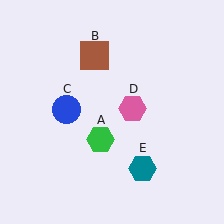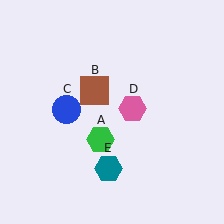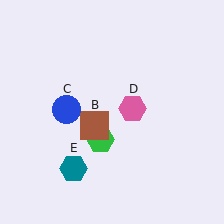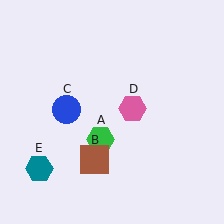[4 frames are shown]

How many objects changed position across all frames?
2 objects changed position: brown square (object B), teal hexagon (object E).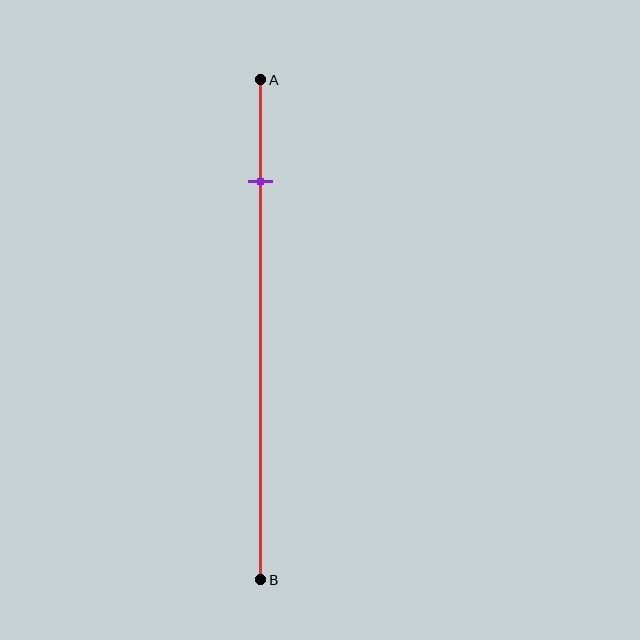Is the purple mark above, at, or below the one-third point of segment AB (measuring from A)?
The purple mark is above the one-third point of segment AB.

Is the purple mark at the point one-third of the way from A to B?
No, the mark is at about 20% from A, not at the 33% one-third point.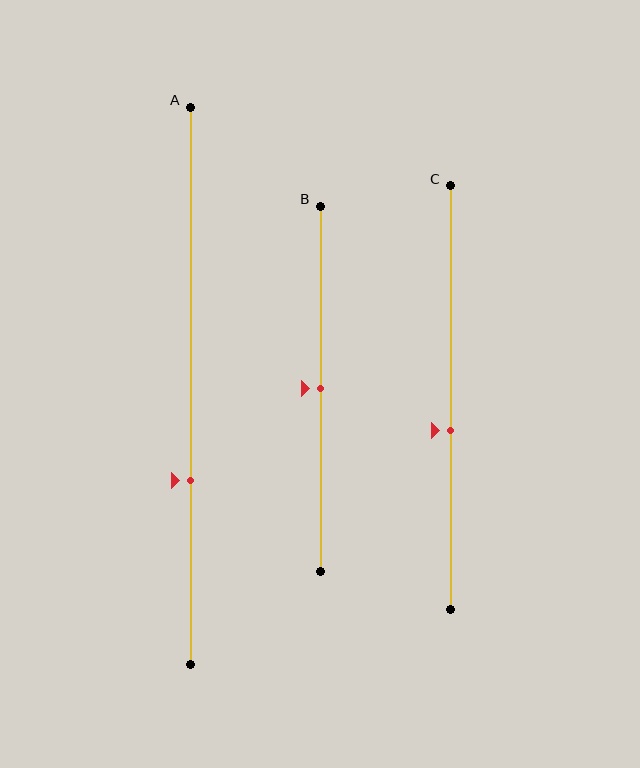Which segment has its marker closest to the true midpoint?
Segment B has its marker closest to the true midpoint.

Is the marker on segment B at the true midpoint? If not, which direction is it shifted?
Yes, the marker on segment B is at the true midpoint.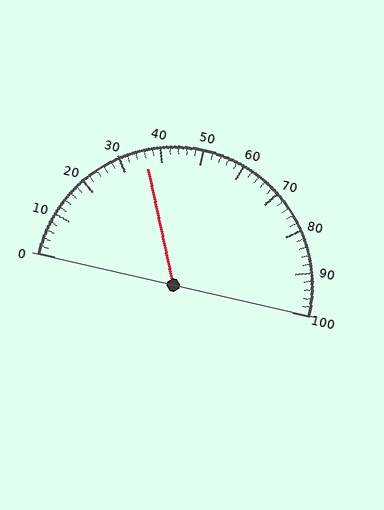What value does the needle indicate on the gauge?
The needle indicates approximately 36.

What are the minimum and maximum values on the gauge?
The gauge ranges from 0 to 100.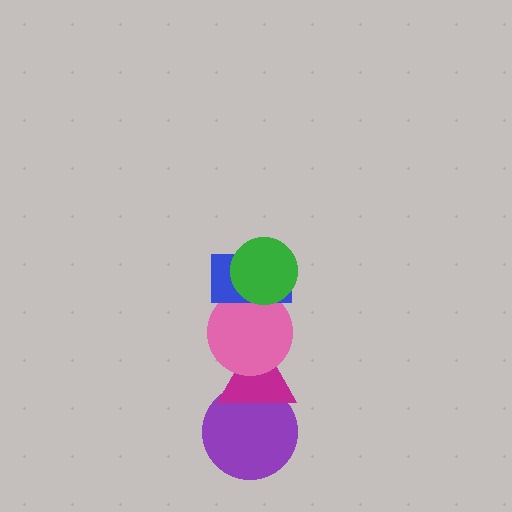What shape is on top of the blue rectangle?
The green circle is on top of the blue rectangle.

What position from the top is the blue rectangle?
The blue rectangle is 2nd from the top.